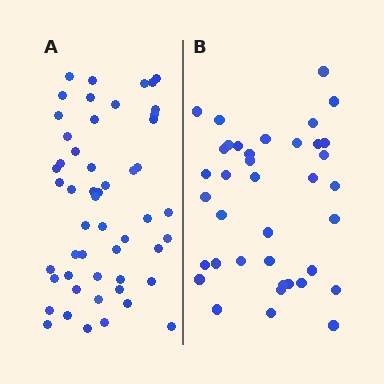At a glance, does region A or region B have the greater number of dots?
Region A (the left region) has more dots.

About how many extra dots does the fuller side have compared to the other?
Region A has approximately 15 more dots than region B.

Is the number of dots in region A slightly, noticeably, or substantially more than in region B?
Region A has noticeably more, but not dramatically so. The ratio is roughly 1.4 to 1.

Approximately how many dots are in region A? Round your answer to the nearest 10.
About 50 dots. (The exact count is 52, which rounds to 50.)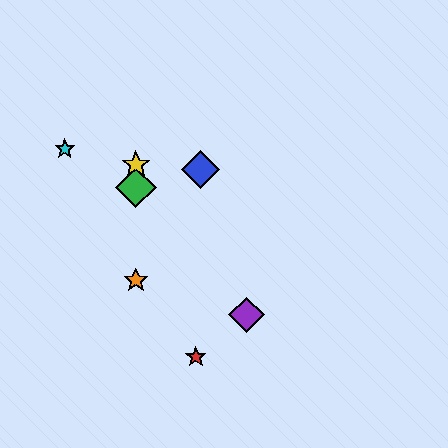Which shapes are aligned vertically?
The green diamond, the yellow star, the orange star are aligned vertically.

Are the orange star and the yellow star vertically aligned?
Yes, both are at x≈136.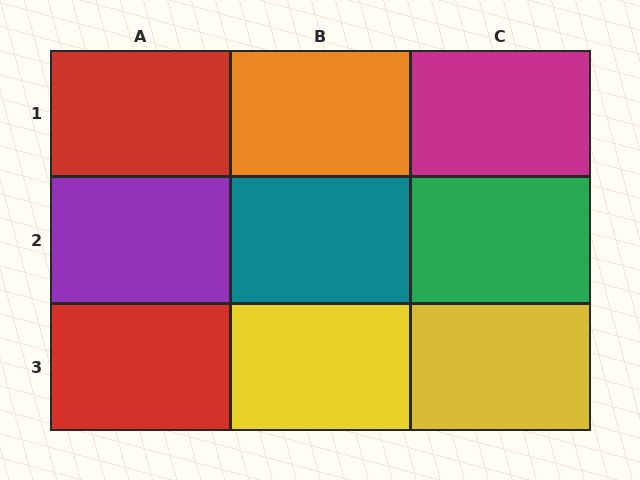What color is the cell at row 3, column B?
Yellow.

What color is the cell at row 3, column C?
Yellow.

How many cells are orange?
1 cell is orange.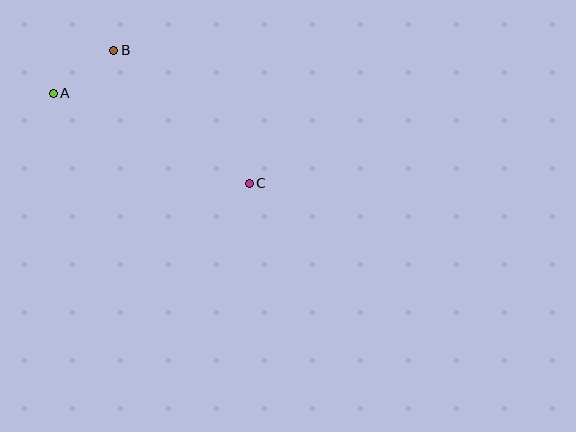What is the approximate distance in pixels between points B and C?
The distance between B and C is approximately 190 pixels.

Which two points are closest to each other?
Points A and B are closest to each other.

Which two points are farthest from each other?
Points A and C are farthest from each other.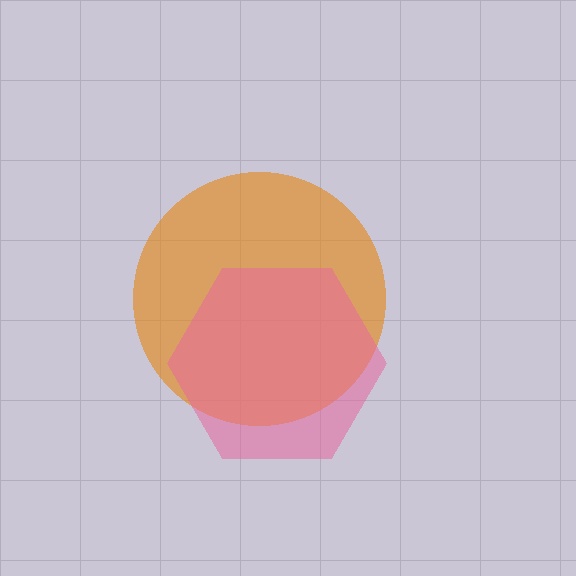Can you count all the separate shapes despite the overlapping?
Yes, there are 2 separate shapes.